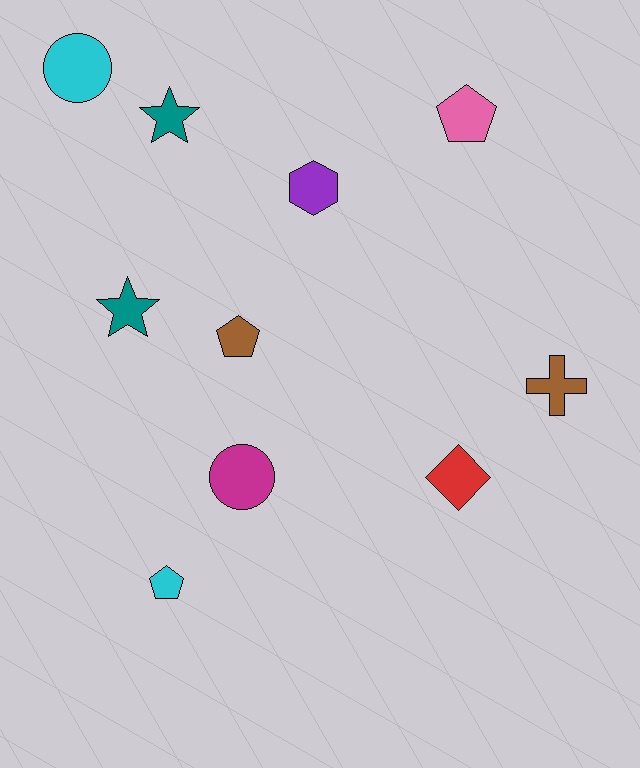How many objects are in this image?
There are 10 objects.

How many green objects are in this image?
There are no green objects.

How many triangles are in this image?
There are no triangles.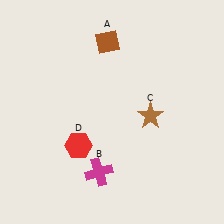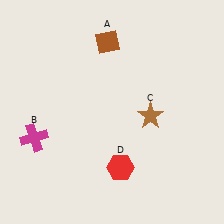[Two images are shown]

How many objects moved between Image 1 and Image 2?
2 objects moved between the two images.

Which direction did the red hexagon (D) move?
The red hexagon (D) moved right.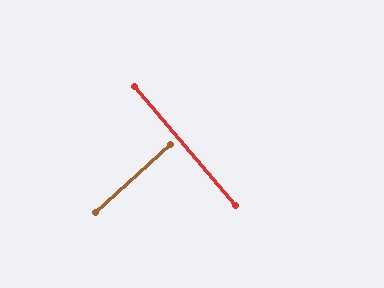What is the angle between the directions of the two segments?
Approximately 89 degrees.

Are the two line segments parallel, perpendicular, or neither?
Perpendicular — they meet at approximately 89°.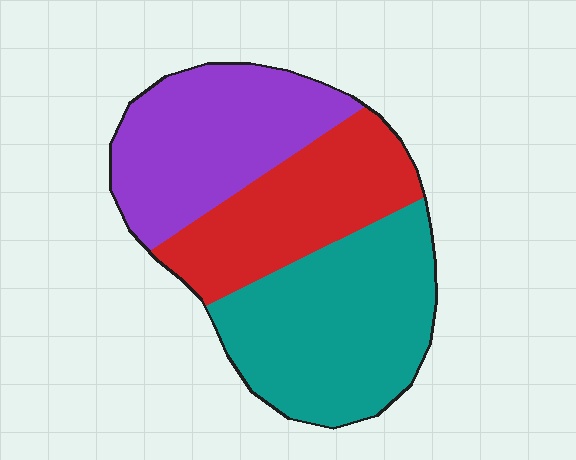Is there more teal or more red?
Teal.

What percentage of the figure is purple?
Purple covers 32% of the figure.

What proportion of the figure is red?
Red covers 28% of the figure.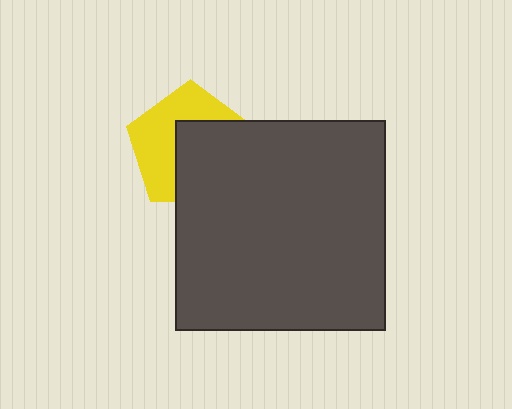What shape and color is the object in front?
The object in front is a dark gray square.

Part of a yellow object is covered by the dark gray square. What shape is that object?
It is a pentagon.